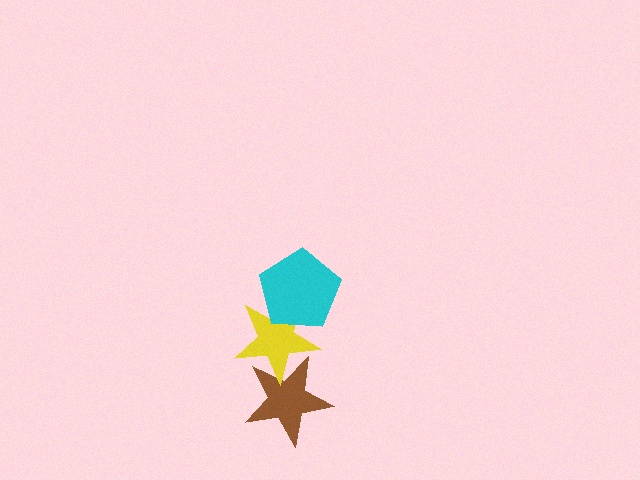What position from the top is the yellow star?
The yellow star is 2nd from the top.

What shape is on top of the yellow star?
The cyan pentagon is on top of the yellow star.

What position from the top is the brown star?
The brown star is 3rd from the top.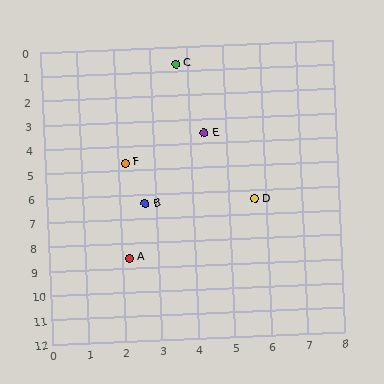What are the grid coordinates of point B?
Point B is at approximately (2.7, 6.4).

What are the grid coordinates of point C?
Point C is at approximately (3.7, 0.7).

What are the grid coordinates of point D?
Point D is at approximately (5.7, 6.4).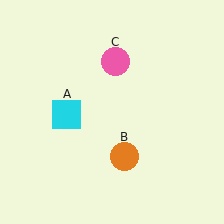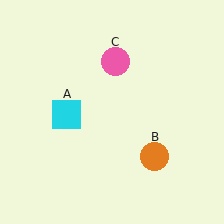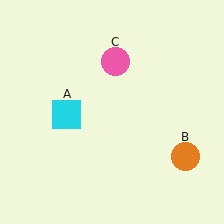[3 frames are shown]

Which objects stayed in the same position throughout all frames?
Cyan square (object A) and pink circle (object C) remained stationary.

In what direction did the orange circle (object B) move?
The orange circle (object B) moved right.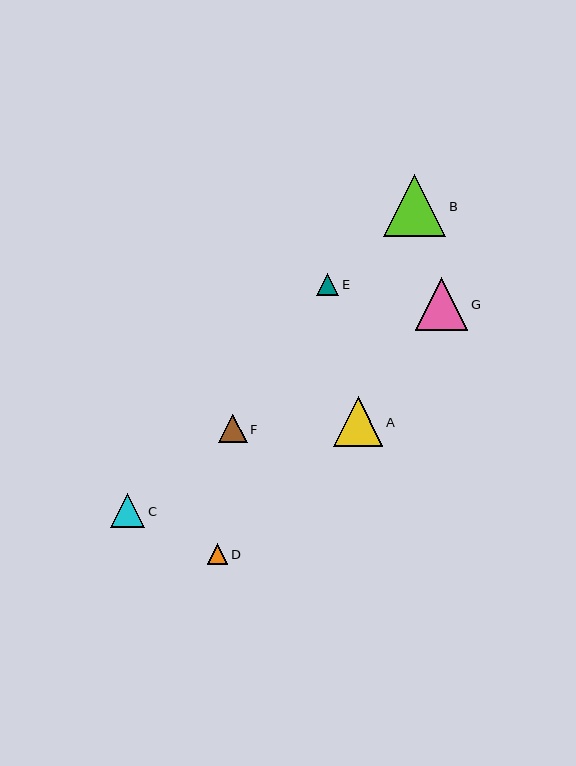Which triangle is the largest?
Triangle B is the largest with a size of approximately 62 pixels.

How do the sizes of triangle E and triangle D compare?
Triangle E and triangle D are approximately the same size.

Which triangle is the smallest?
Triangle D is the smallest with a size of approximately 21 pixels.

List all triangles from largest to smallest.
From largest to smallest: B, G, A, C, F, E, D.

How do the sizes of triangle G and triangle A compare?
Triangle G and triangle A are approximately the same size.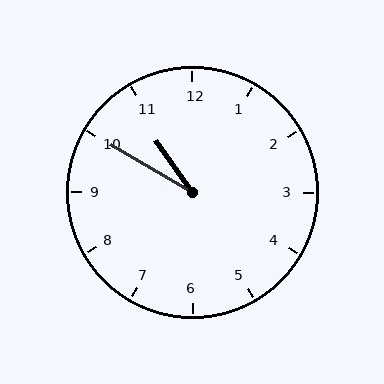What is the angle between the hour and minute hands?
Approximately 25 degrees.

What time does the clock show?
10:50.